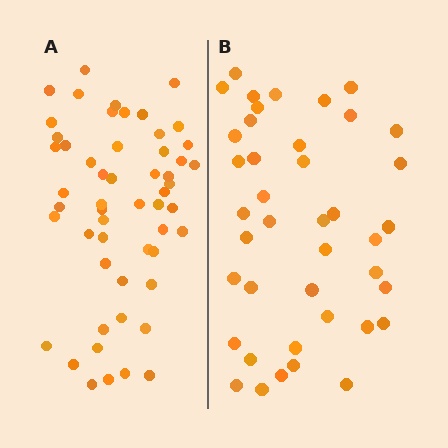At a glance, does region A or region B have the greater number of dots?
Region A (the left region) has more dots.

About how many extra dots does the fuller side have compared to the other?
Region A has approximately 15 more dots than region B.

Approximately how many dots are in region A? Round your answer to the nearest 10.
About 50 dots. (The exact count is 54, which rounds to 50.)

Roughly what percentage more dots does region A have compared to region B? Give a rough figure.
About 30% more.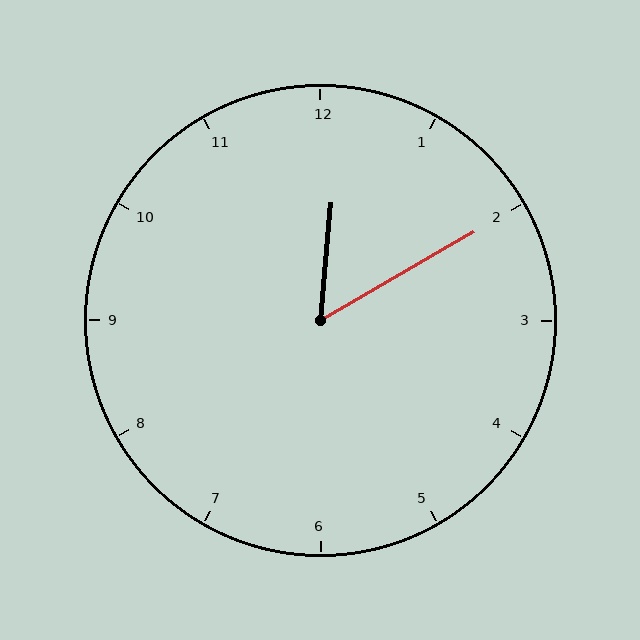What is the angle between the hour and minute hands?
Approximately 55 degrees.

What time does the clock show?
12:10.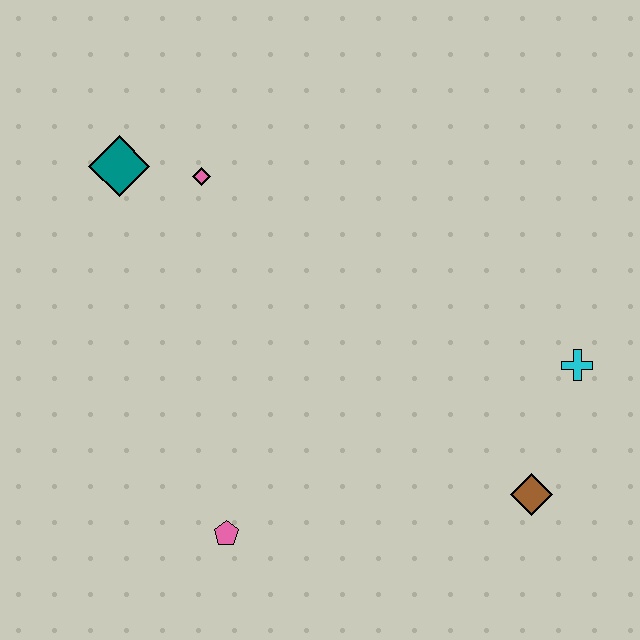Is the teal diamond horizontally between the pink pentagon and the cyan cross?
No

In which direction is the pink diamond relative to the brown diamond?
The pink diamond is to the left of the brown diamond.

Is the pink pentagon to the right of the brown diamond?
No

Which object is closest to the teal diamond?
The pink diamond is closest to the teal diamond.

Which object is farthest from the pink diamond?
The brown diamond is farthest from the pink diamond.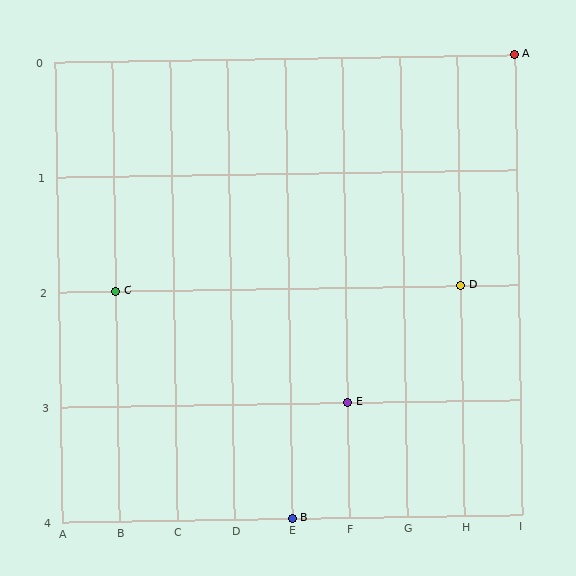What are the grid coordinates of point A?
Point A is at grid coordinates (I, 0).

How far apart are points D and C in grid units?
Points D and C are 6 columns apart.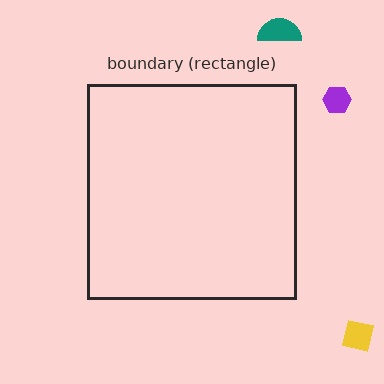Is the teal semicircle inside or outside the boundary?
Outside.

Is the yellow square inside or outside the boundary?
Outside.